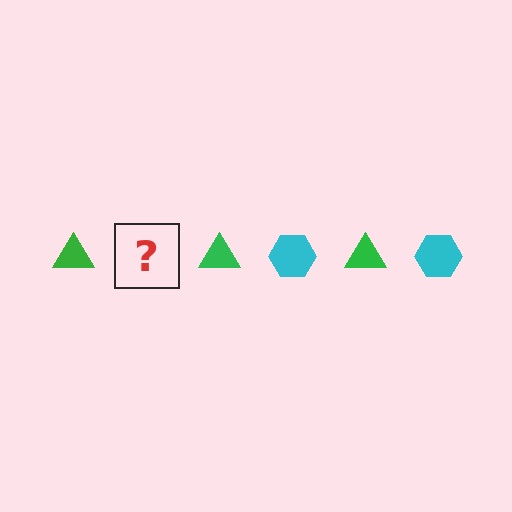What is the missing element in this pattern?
The missing element is a cyan hexagon.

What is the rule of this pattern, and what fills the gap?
The rule is that the pattern alternates between green triangle and cyan hexagon. The gap should be filled with a cyan hexagon.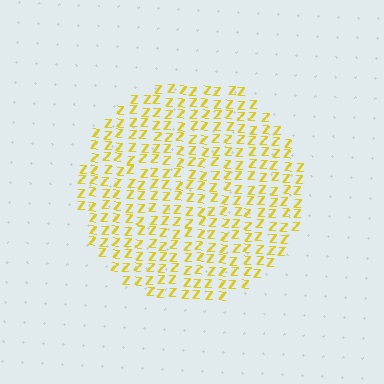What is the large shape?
The large shape is a circle.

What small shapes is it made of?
It is made of small letter Z's.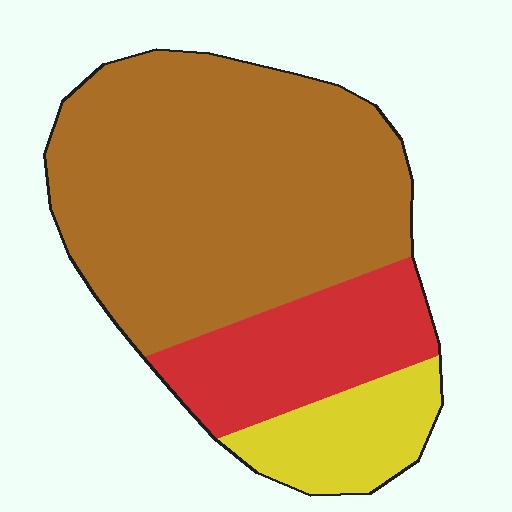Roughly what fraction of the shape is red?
Red covers about 20% of the shape.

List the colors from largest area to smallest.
From largest to smallest: brown, red, yellow.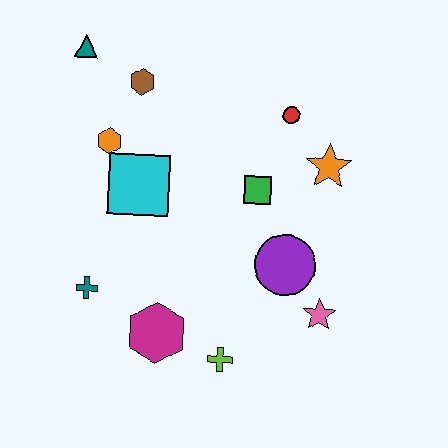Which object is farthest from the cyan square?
The pink star is farthest from the cyan square.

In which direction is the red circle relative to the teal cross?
The red circle is to the right of the teal cross.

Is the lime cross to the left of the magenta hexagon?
No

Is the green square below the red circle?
Yes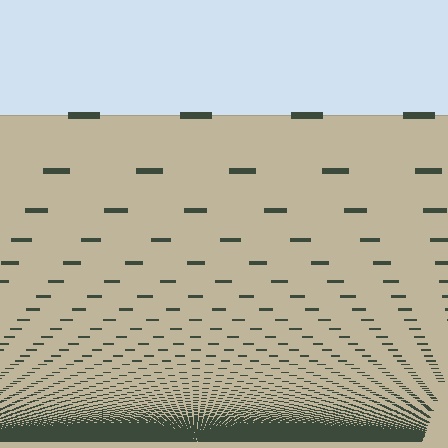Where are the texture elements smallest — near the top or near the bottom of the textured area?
Near the bottom.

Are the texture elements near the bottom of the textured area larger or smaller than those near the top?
Smaller. The gradient is inverted — elements near the bottom are smaller and denser.